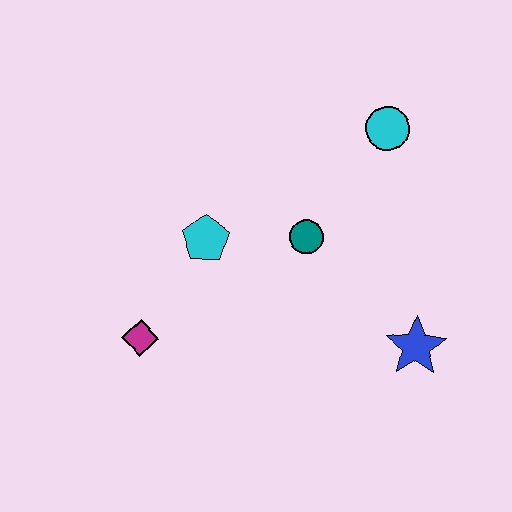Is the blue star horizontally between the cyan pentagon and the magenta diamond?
No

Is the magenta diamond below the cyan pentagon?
Yes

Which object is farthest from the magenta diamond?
The cyan circle is farthest from the magenta diamond.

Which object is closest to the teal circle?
The cyan pentagon is closest to the teal circle.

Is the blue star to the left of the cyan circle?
No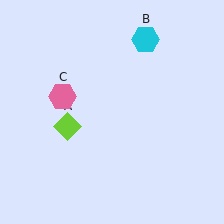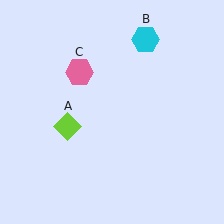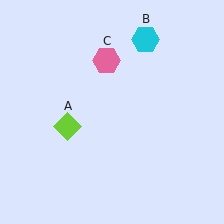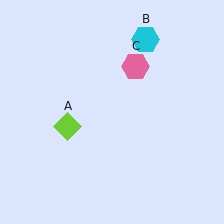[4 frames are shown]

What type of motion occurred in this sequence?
The pink hexagon (object C) rotated clockwise around the center of the scene.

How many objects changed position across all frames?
1 object changed position: pink hexagon (object C).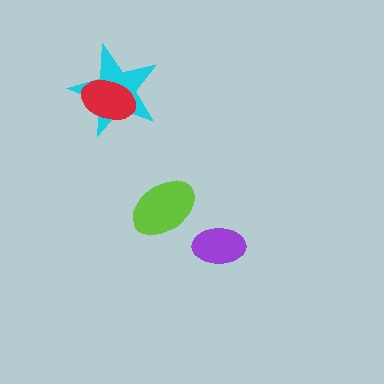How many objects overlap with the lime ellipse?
0 objects overlap with the lime ellipse.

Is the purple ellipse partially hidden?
No, no other shape covers it.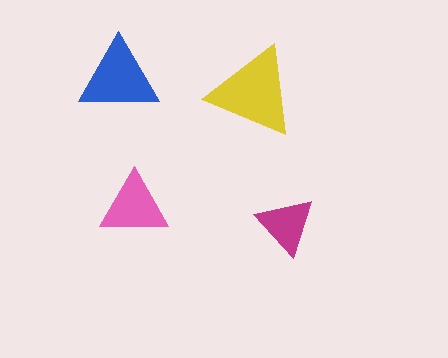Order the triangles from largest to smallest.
the yellow one, the blue one, the pink one, the magenta one.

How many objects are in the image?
There are 4 objects in the image.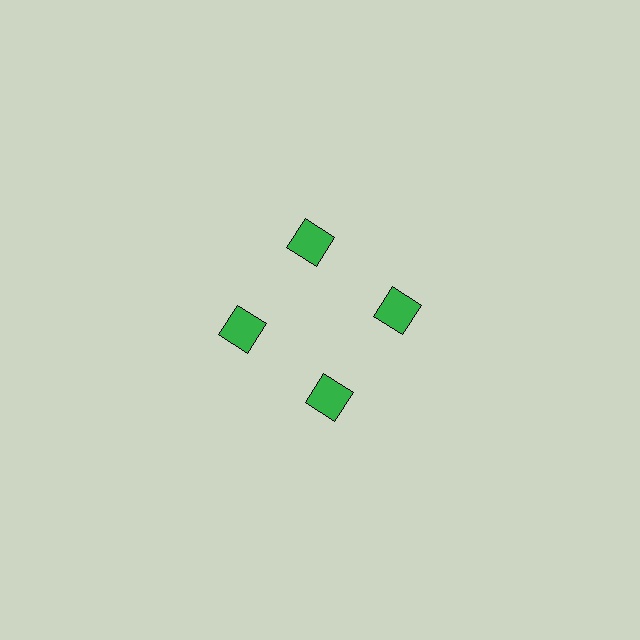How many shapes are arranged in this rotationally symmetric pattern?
There are 4 shapes, arranged in 4 groups of 1.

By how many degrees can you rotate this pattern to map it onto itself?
The pattern maps onto itself every 90 degrees of rotation.